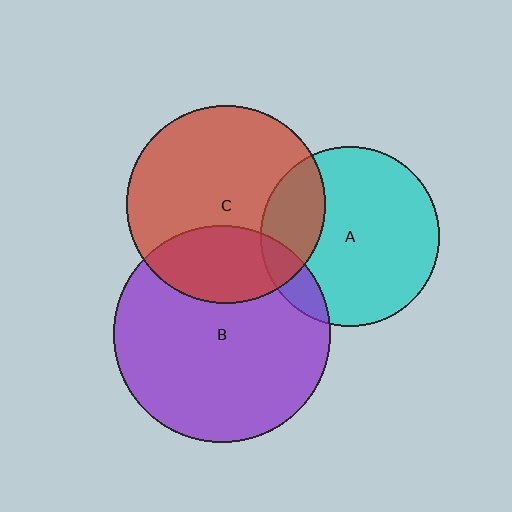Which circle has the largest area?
Circle B (purple).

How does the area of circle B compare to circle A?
Approximately 1.5 times.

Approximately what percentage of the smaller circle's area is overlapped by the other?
Approximately 10%.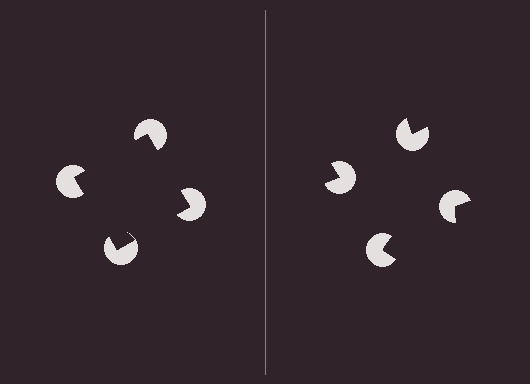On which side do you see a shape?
An illusory square appears on the left side. On the right side the wedge cuts are rotated, so no coherent shape forms.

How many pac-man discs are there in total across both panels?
8 — 4 on each side.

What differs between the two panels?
The pac-man discs are positioned identically on both sides; only the wedge orientations differ. On the left they align to a square; on the right they are misaligned.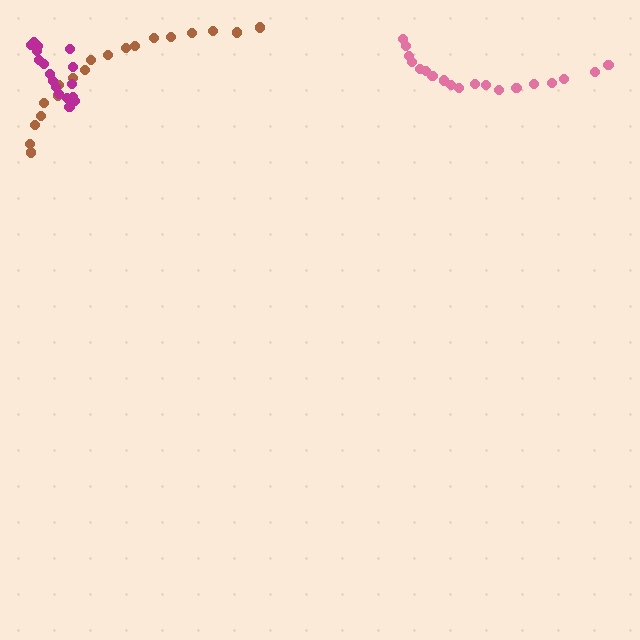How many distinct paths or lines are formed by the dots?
There are 3 distinct paths.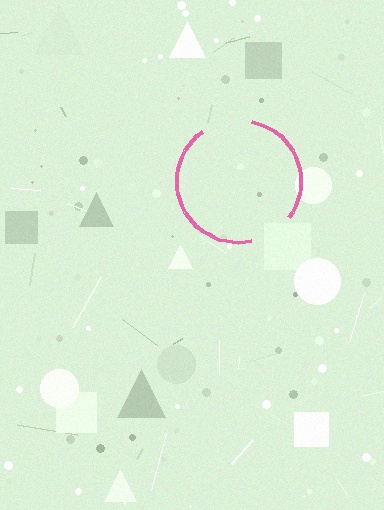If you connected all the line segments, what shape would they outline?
They would outline a circle.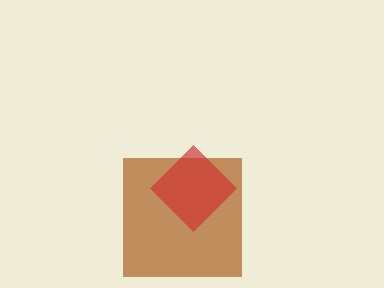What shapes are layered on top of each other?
The layered shapes are: a brown square, a red diamond.